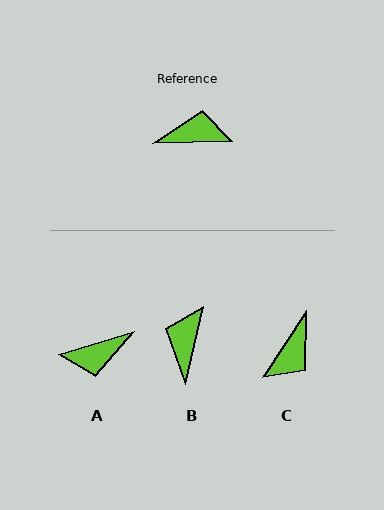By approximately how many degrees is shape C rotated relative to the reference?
Approximately 124 degrees clockwise.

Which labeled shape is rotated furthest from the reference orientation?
A, about 164 degrees away.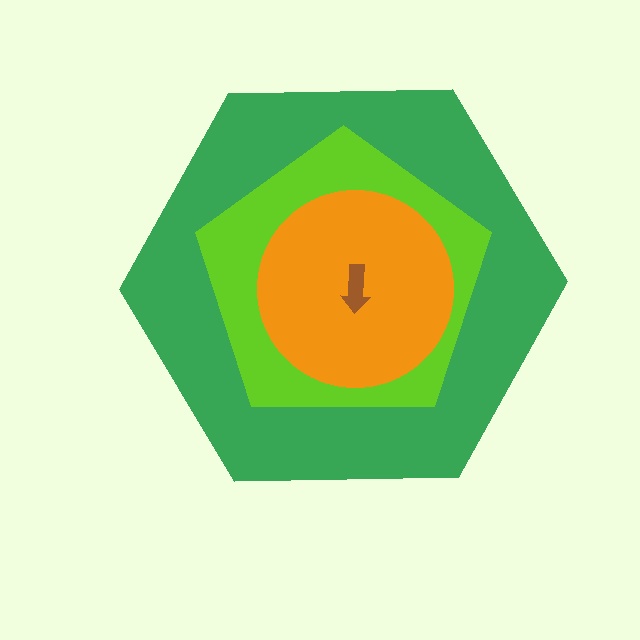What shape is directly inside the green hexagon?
The lime pentagon.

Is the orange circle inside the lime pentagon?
Yes.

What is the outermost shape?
The green hexagon.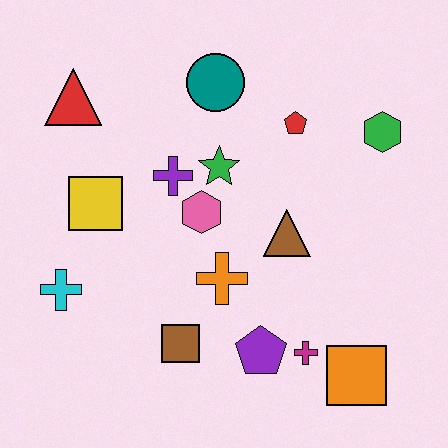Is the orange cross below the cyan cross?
No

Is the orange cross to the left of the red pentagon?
Yes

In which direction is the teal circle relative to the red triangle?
The teal circle is to the right of the red triangle.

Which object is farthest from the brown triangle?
The red triangle is farthest from the brown triangle.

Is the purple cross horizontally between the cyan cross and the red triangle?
No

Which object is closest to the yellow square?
The purple cross is closest to the yellow square.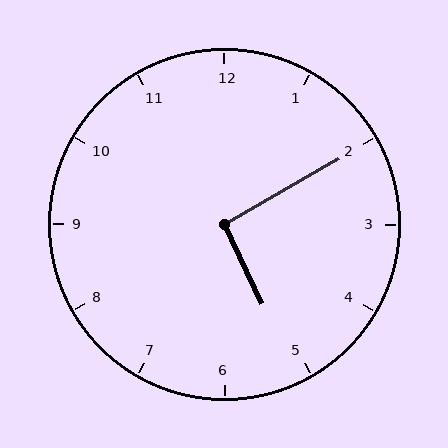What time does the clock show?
5:10.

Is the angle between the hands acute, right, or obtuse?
It is right.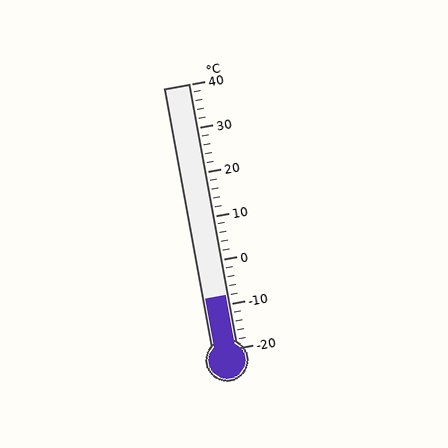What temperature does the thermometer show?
The thermometer shows approximately -8°C.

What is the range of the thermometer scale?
The thermometer scale ranges from -20°C to 40°C.